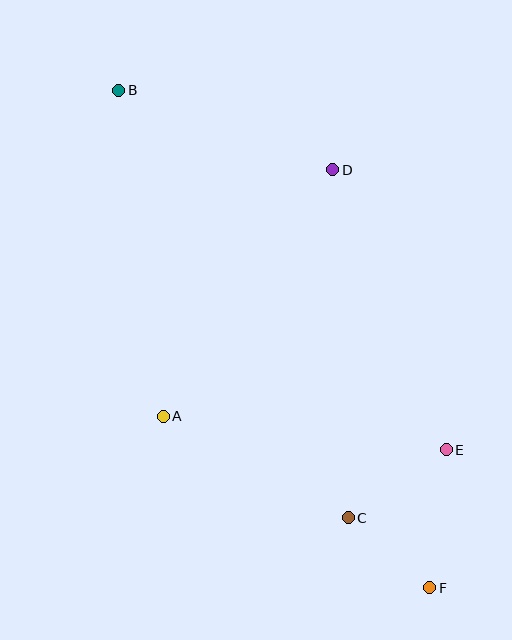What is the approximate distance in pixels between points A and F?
The distance between A and F is approximately 317 pixels.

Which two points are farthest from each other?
Points B and F are farthest from each other.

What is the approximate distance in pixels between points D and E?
The distance between D and E is approximately 302 pixels.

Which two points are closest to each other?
Points C and F are closest to each other.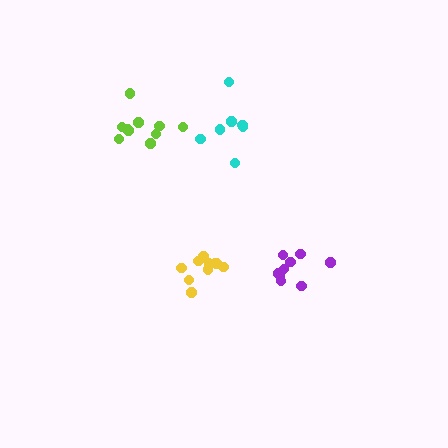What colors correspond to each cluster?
The clusters are colored: lime, yellow, cyan, purple.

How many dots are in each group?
Group 1: 10 dots, Group 2: 10 dots, Group 3: 7 dots, Group 4: 9 dots (36 total).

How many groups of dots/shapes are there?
There are 4 groups.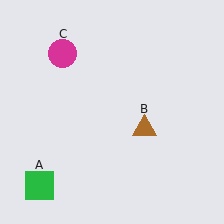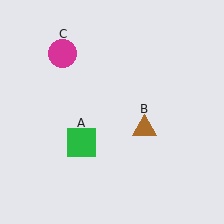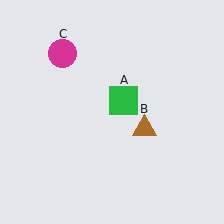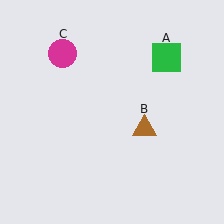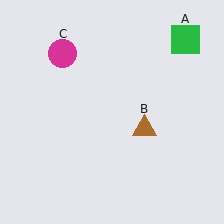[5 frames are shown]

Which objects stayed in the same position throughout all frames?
Brown triangle (object B) and magenta circle (object C) remained stationary.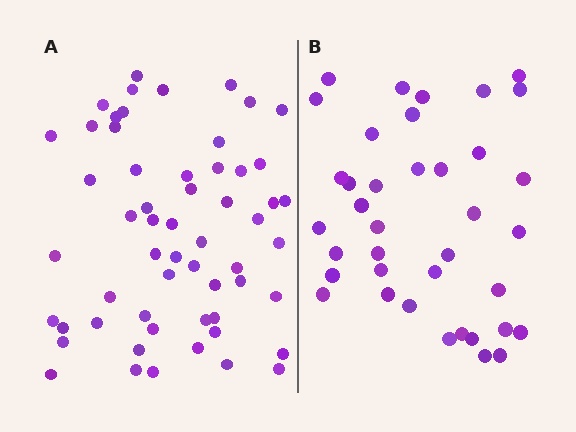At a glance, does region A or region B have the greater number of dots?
Region A (the left region) has more dots.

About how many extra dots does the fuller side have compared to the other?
Region A has approximately 20 more dots than region B.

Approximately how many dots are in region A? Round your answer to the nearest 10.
About 60 dots. (The exact count is 57, which rounds to 60.)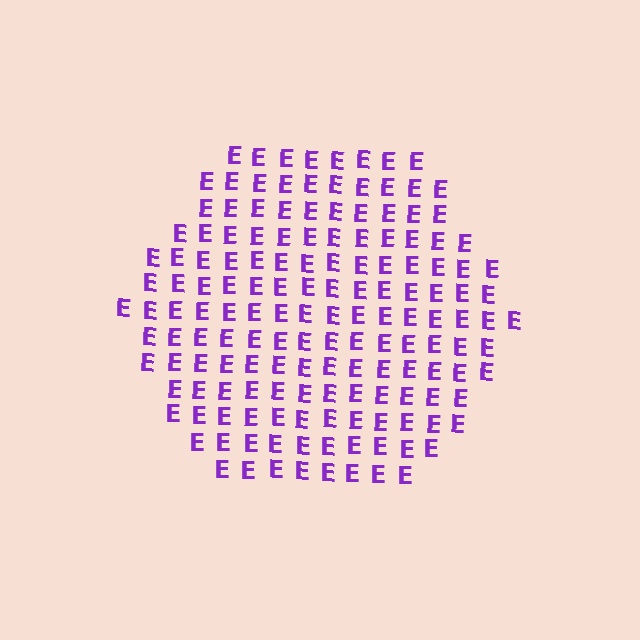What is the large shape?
The large shape is a hexagon.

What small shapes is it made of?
It is made of small letter E's.